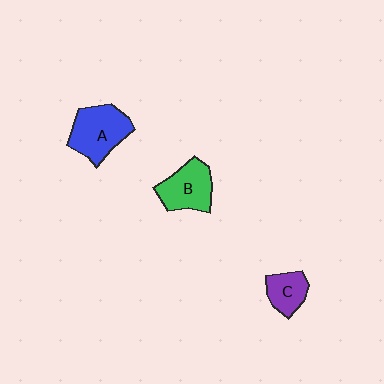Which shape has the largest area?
Shape A (blue).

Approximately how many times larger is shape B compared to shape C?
Approximately 1.5 times.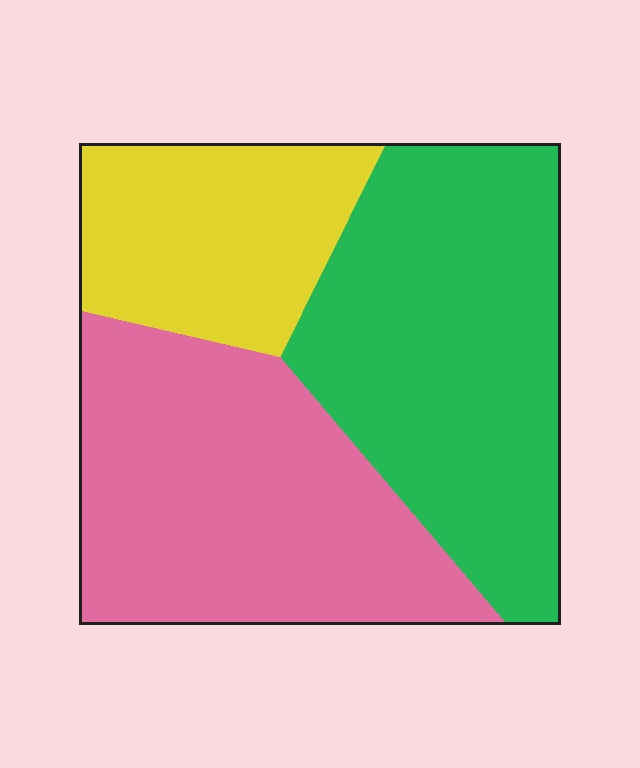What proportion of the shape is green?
Green covers around 40% of the shape.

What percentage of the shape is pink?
Pink takes up between a quarter and a half of the shape.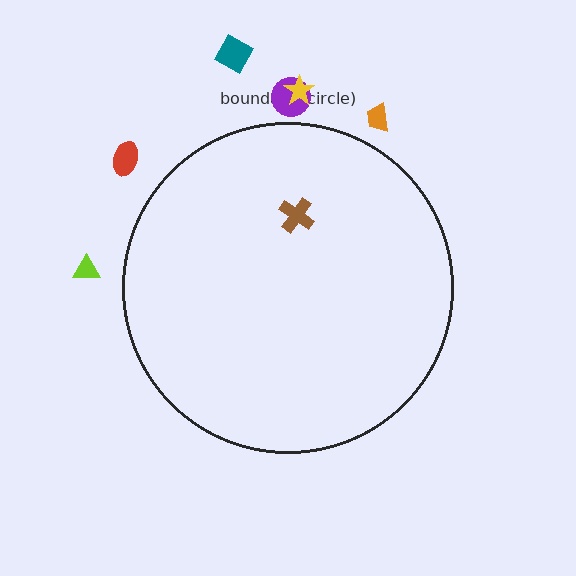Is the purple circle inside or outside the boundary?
Outside.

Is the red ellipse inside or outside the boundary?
Outside.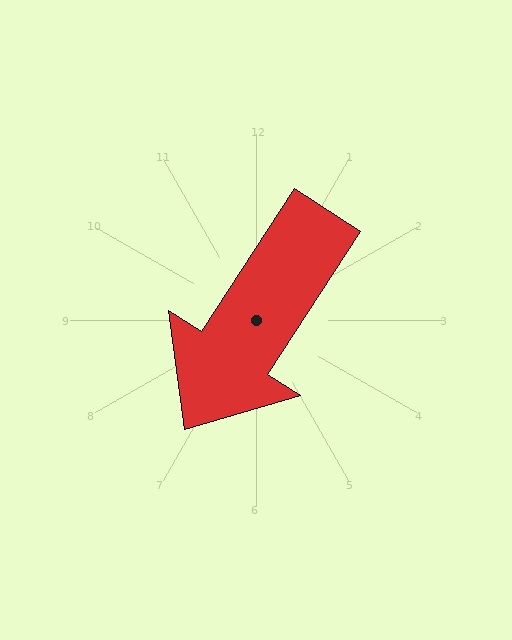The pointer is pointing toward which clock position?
Roughly 7 o'clock.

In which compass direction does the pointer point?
Southwest.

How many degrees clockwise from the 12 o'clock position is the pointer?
Approximately 213 degrees.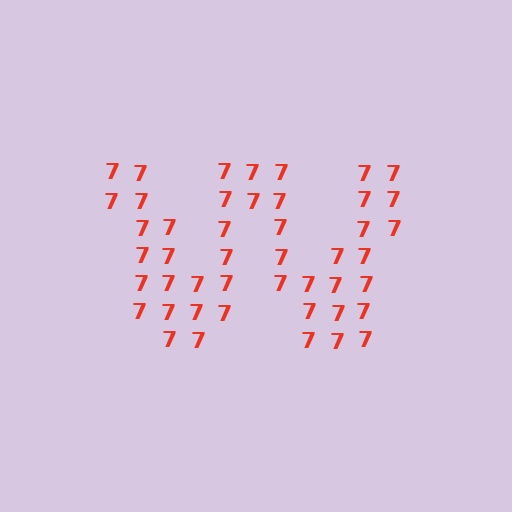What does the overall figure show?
The overall figure shows the letter W.